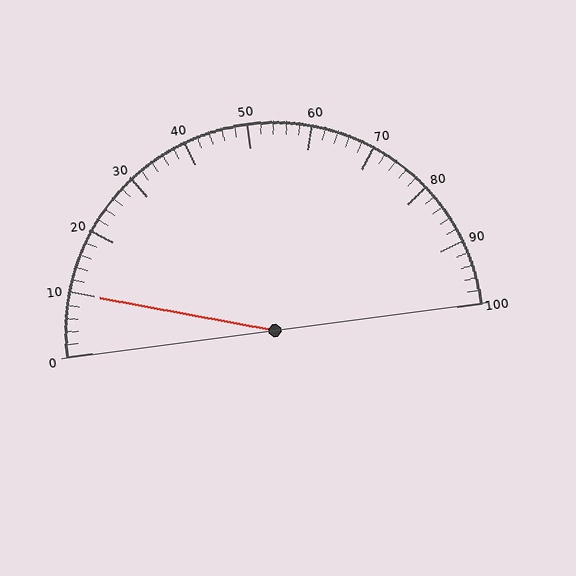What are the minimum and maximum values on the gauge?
The gauge ranges from 0 to 100.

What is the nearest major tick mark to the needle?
The nearest major tick mark is 10.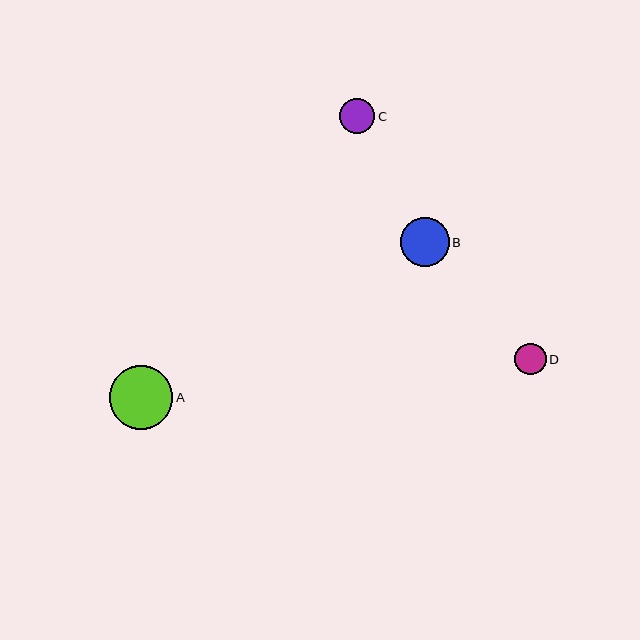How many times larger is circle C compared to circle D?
Circle C is approximately 1.1 times the size of circle D.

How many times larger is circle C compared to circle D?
Circle C is approximately 1.1 times the size of circle D.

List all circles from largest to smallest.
From largest to smallest: A, B, C, D.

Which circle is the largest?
Circle A is the largest with a size of approximately 64 pixels.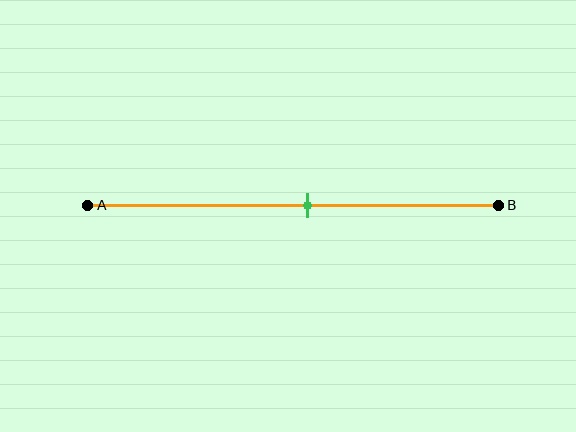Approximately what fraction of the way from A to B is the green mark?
The green mark is approximately 55% of the way from A to B.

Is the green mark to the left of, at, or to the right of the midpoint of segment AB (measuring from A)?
The green mark is to the right of the midpoint of segment AB.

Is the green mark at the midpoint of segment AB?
No, the mark is at about 55% from A, not at the 50% midpoint.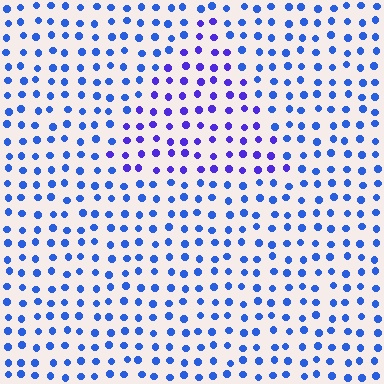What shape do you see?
I see a triangle.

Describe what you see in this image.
The image is filled with small blue elements in a uniform arrangement. A triangle-shaped region is visible where the elements are tinted to a slightly different hue, forming a subtle color boundary.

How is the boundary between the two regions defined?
The boundary is defined purely by a slight shift in hue (about 30 degrees). Spacing, size, and orientation are identical on both sides.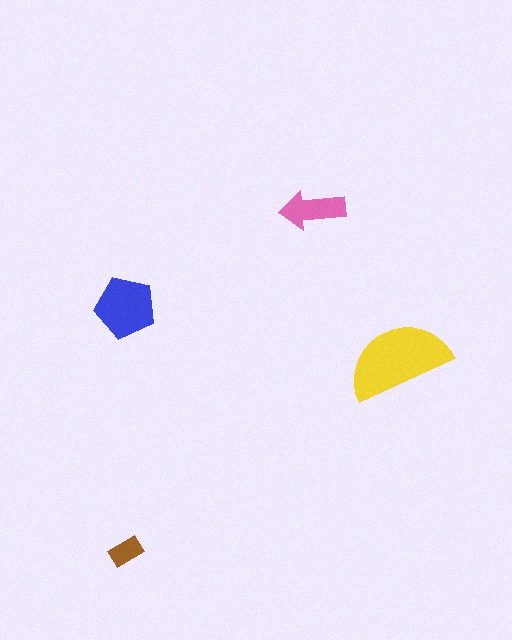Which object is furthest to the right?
The yellow semicircle is rightmost.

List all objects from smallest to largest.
The brown rectangle, the pink arrow, the blue pentagon, the yellow semicircle.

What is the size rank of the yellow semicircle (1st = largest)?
1st.